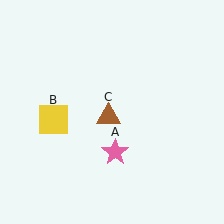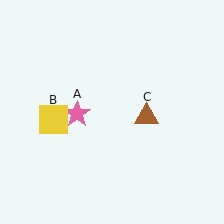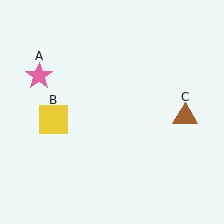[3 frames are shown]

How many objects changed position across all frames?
2 objects changed position: pink star (object A), brown triangle (object C).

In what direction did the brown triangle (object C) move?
The brown triangle (object C) moved right.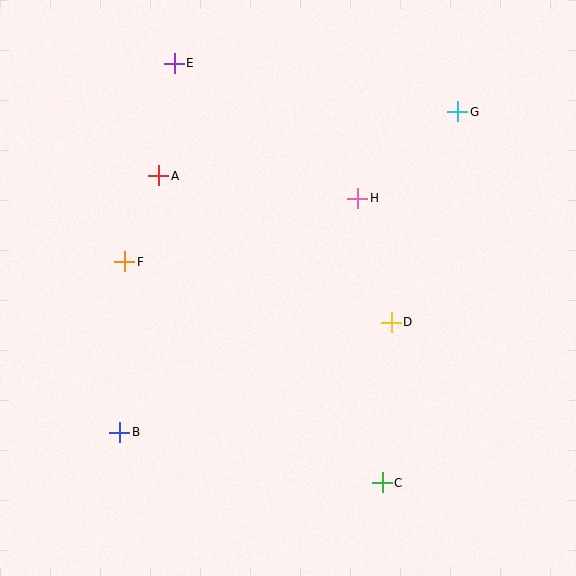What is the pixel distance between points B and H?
The distance between B and H is 334 pixels.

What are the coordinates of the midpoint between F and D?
The midpoint between F and D is at (258, 292).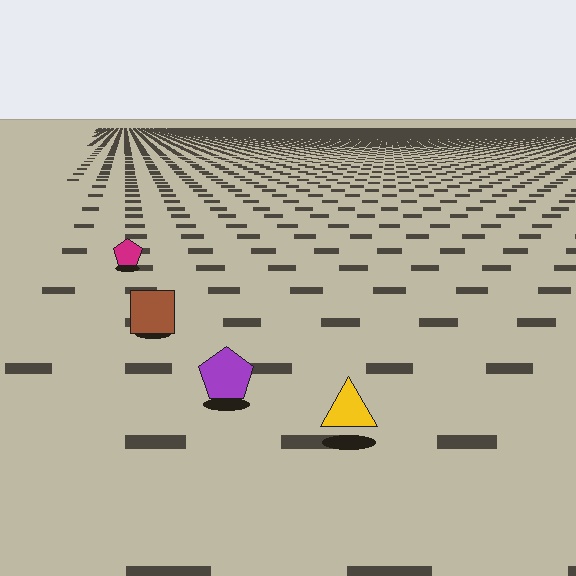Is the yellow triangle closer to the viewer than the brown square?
Yes. The yellow triangle is closer — you can tell from the texture gradient: the ground texture is coarser near it.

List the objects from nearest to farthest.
From nearest to farthest: the yellow triangle, the purple pentagon, the brown square, the magenta pentagon.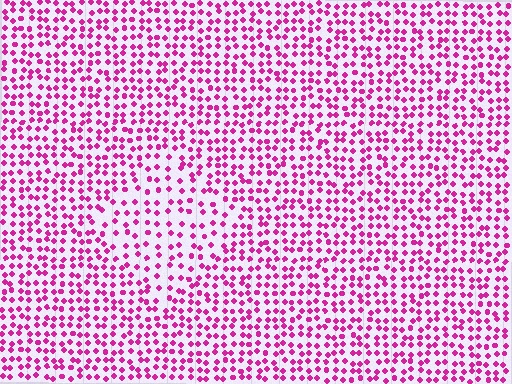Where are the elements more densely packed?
The elements are more densely packed outside the diamond boundary.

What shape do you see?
I see a diamond.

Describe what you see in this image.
The image contains small magenta elements arranged at two different densities. A diamond-shaped region is visible where the elements are less densely packed than the surrounding area.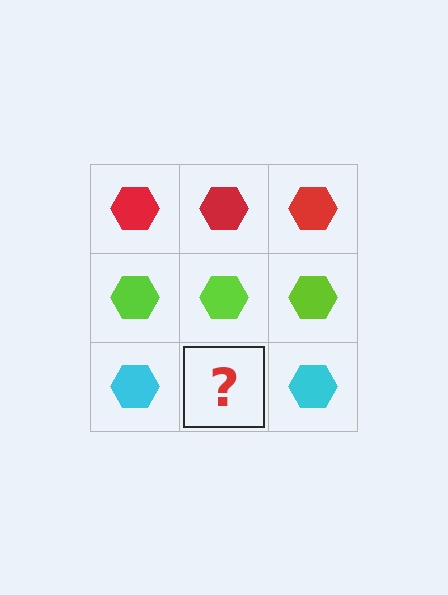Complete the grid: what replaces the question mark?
The question mark should be replaced with a cyan hexagon.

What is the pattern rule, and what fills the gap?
The rule is that each row has a consistent color. The gap should be filled with a cyan hexagon.